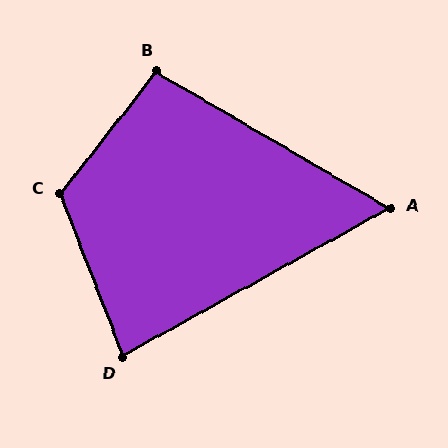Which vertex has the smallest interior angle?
A, at approximately 59 degrees.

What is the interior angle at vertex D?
Approximately 82 degrees (acute).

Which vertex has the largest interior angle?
C, at approximately 121 degrees.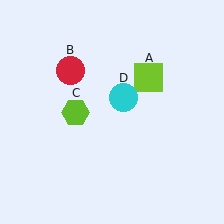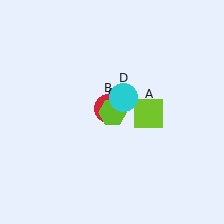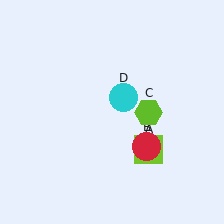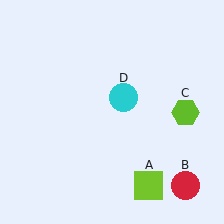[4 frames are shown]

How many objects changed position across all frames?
3 objects changed position: lime square (object A), red circle (object B), lime hexagon (object C).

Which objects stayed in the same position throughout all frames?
Cyan circle (object D) remained stationary.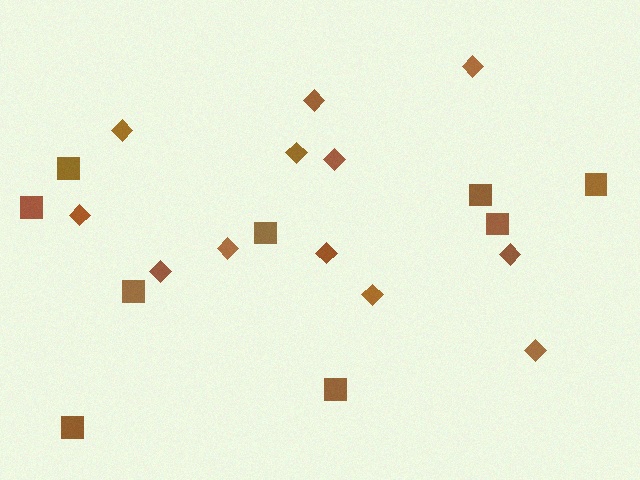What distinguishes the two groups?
There are 2 groups: one group of diamonds (12) and one group of squares (9).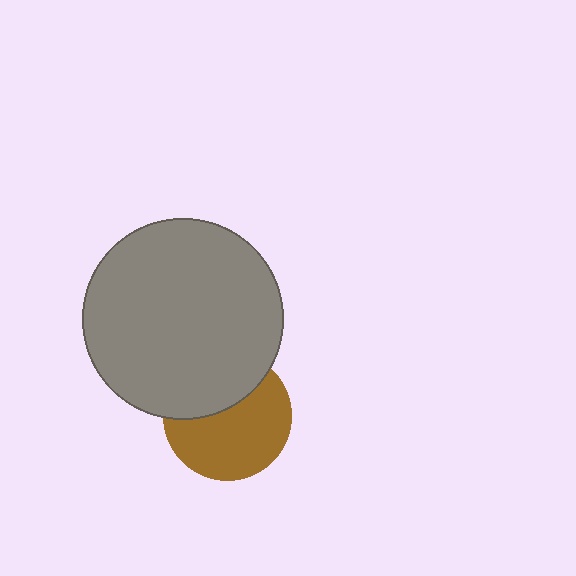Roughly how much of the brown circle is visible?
About half of it is visible (roughly 62%).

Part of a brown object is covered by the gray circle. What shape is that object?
It is a circle.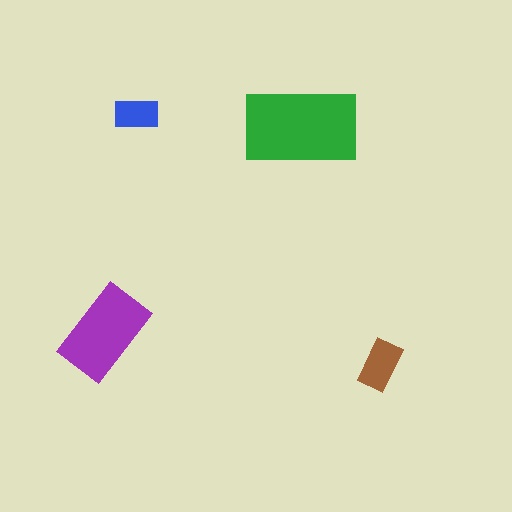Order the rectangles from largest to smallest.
the green one, the purple one, the brown one, the blue one.